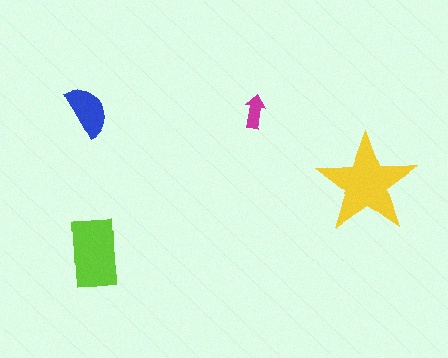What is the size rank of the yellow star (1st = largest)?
1st.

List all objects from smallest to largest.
The magenta arrow, the blue semicircle, the lime rectangle, the yellow star.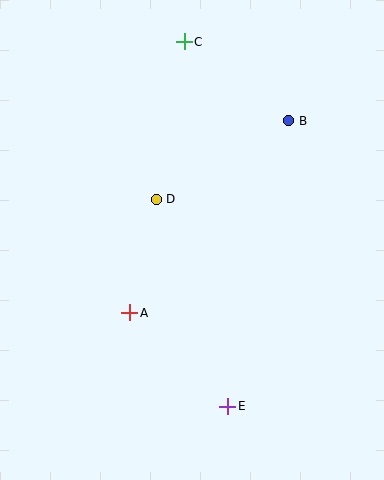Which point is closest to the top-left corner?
Point C is closest to the top-left corner.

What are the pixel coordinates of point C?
Point C is at (184, 42).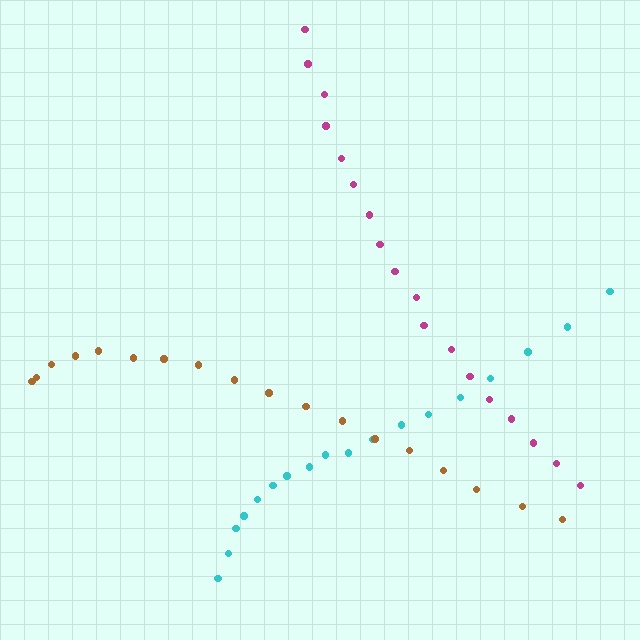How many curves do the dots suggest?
There are 3 distinct paths.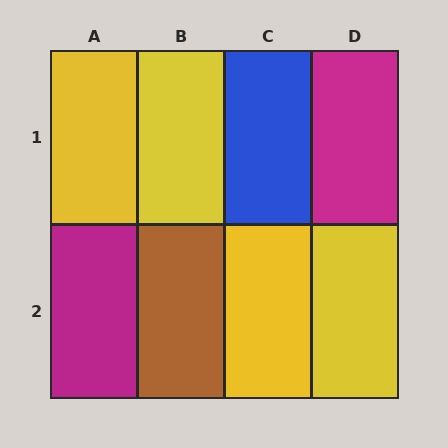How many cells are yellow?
4 cells are yellow.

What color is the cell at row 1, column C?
Blue.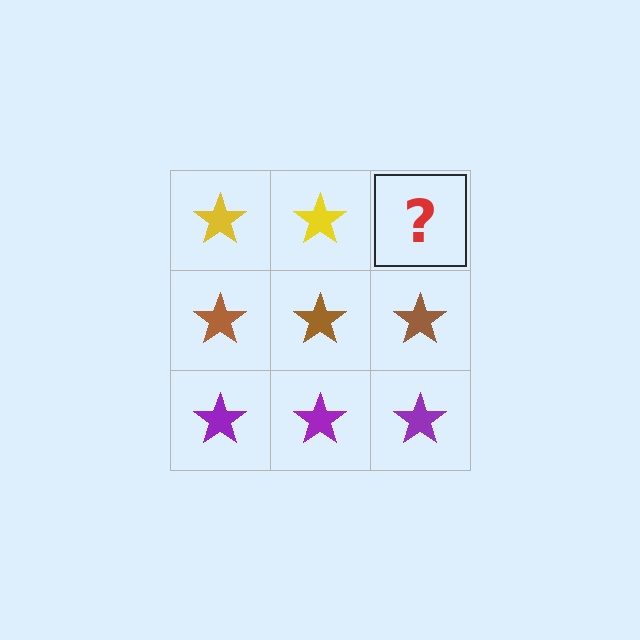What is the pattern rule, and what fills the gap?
The rule is that each row has a consistent color. The gap should be filled with a yellow star.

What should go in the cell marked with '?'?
The missing cell should contain a yellow star.